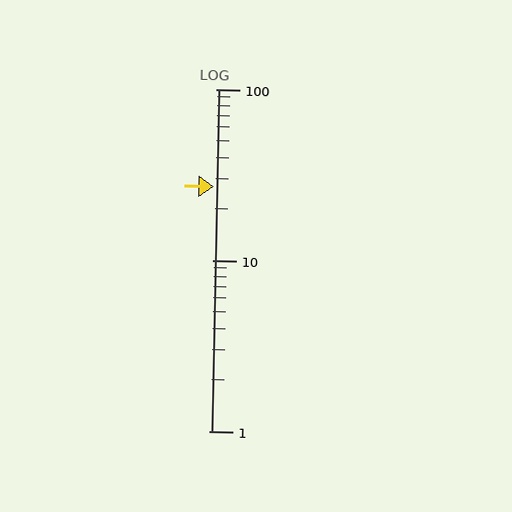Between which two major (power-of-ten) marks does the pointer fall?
The pointer is between 10 and 100.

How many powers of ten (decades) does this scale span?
The scale spans 2 decades, from 1 to 100.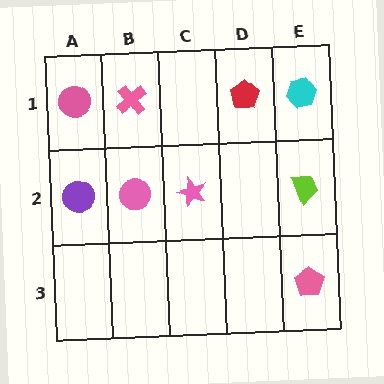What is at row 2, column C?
A pink star.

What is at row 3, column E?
A pink pentagon.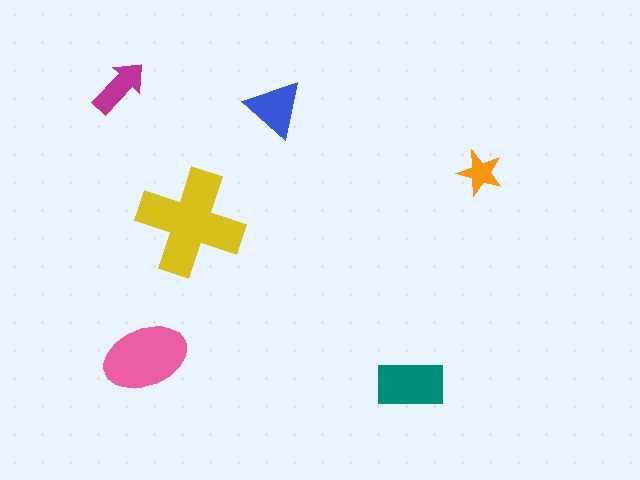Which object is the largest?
The yellow cross.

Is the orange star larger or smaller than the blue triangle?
Smaller.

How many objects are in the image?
There are 6 objects in the image.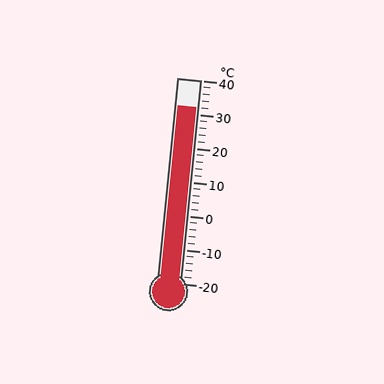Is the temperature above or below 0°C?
The temperature is above 0°C.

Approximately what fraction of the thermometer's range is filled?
The thermometer is filled to approximately 85% of its range.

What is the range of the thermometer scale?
The thermometer scale ranges from -20°C to 40°C.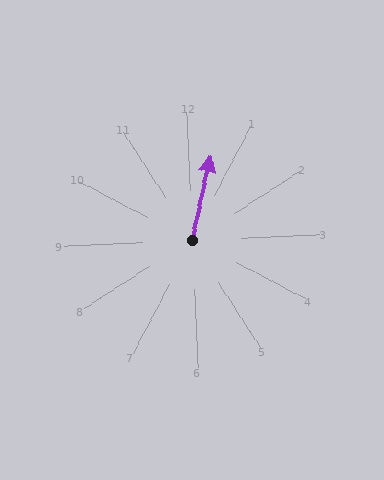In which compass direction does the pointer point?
North.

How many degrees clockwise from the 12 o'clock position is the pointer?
Approximately 15 degrees.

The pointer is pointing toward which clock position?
Roughly 1 o'clock.